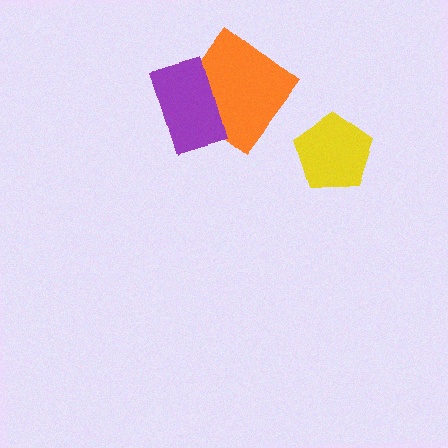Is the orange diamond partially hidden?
Yes, it is partially covered by another shape.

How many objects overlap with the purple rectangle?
1 object overlaps with the purple rectangle.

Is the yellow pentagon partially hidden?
No, no other shape covers it.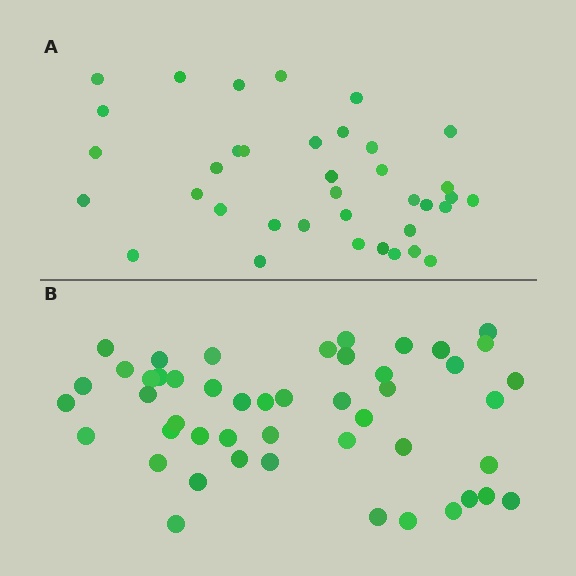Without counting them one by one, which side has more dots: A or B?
Region B (the bottom region) has more dots.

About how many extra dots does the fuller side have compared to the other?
Region B has roughly 12 or so more dots than region A.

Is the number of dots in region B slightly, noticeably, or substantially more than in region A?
Region B has noticeably more, but not dramatically so. The ratio is roughly 1.3 to 1.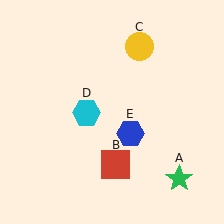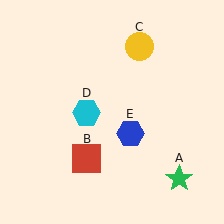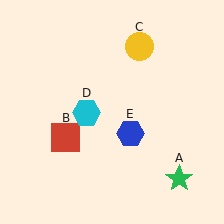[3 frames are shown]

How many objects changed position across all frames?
1 object changed position: red square (object B).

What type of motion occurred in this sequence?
The red square (object B) rotated clockwise around the center of the scene.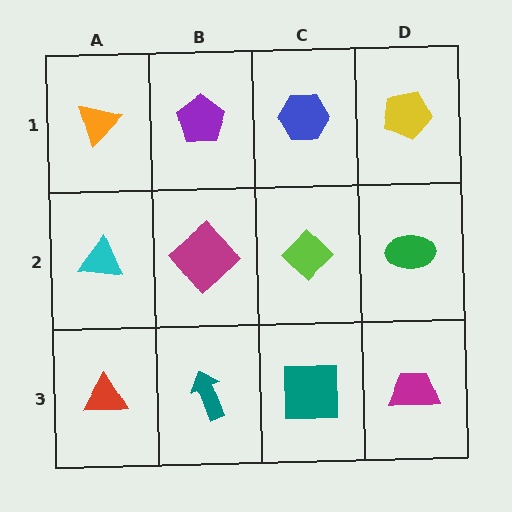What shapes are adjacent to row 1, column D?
A green ellipse (row 2, column D), a blue hexagon (row 1, column C).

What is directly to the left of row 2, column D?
A lime diamond.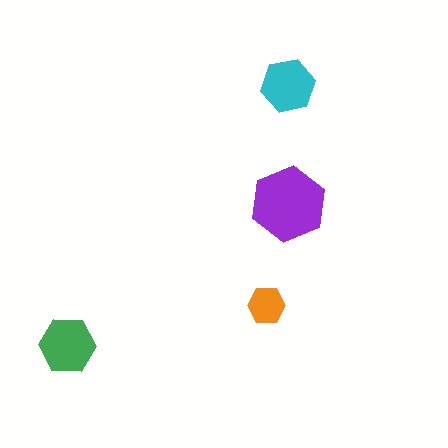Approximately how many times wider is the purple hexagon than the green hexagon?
About 1.5 times wider.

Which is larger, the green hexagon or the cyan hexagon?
The green one.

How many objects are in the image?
There are 4 objects in the image.